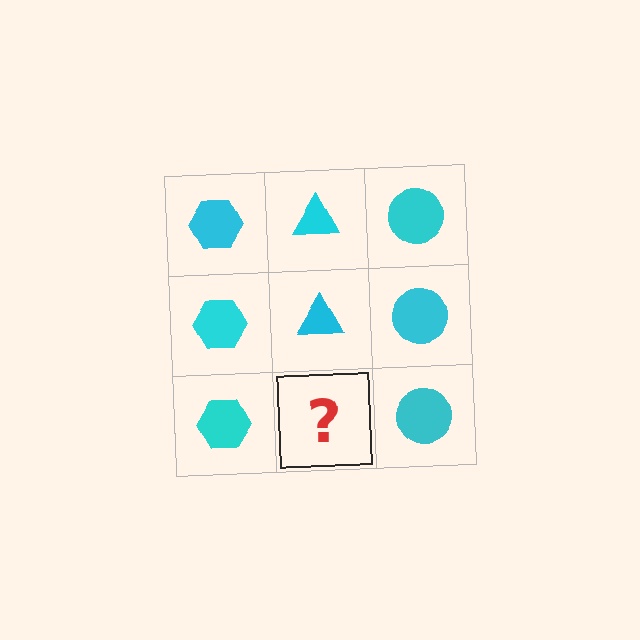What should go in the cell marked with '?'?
The missing cell should contain a cyan triangle.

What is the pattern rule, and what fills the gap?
The rule is that each column has a consistent shape. The gap should be filled with a cyan triangle.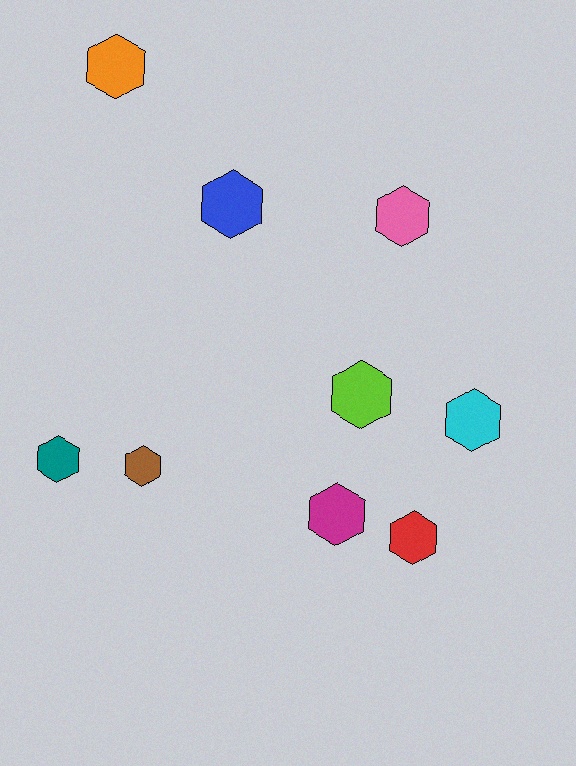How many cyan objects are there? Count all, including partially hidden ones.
There is 1 cyan object.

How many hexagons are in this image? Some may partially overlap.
There are 9 hexagons.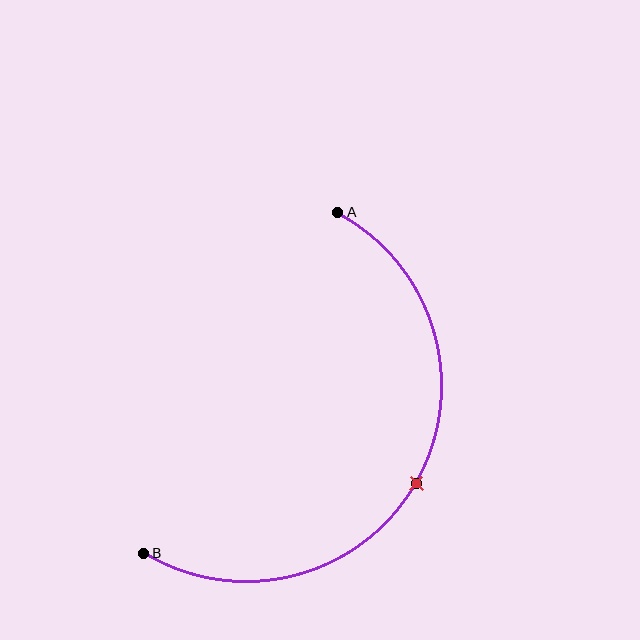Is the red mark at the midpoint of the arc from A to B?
Yes. The red mark lies on the arc at equal arc-length from both A and B — it is the arc midpoint.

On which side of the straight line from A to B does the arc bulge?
The arc bulges to the right of the straight line connecting A and B.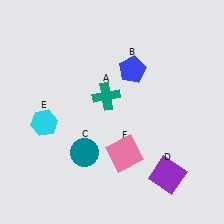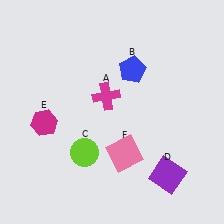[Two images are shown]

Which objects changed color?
A changed from teal to magenta. C changed from teal to lime. E changed from cyan to magenta.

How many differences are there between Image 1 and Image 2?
There are 3 differences between the two images.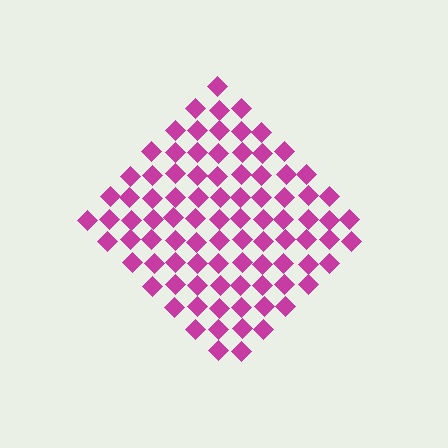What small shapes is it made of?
It is made of small diamonds.